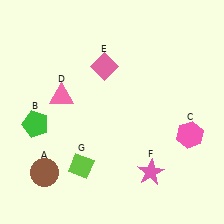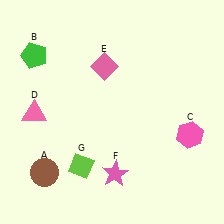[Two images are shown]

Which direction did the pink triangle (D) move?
The pink triangle (D) moved left.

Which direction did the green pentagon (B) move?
The green pentagon (B) moved up.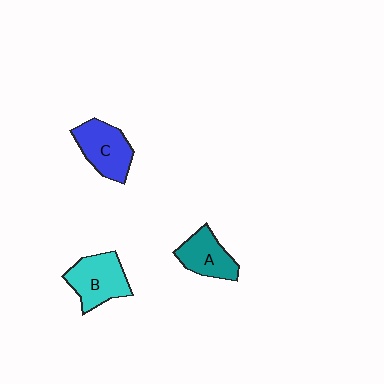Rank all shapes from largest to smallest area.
From largest to smallest: B (cyan), C (blue), A (teal).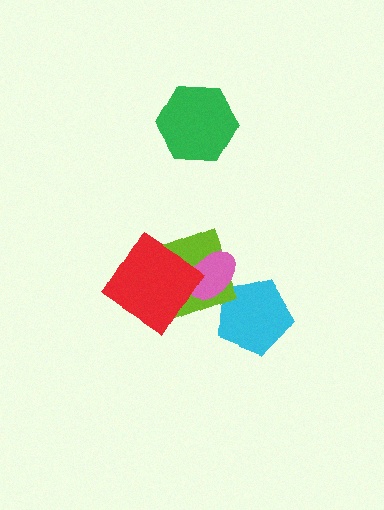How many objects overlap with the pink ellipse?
2 objects overlap with the pink ellipse.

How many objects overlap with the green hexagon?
0 objects overlap with the green hexagon.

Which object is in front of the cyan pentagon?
The pink ellipse is in front of the cyan pentagon.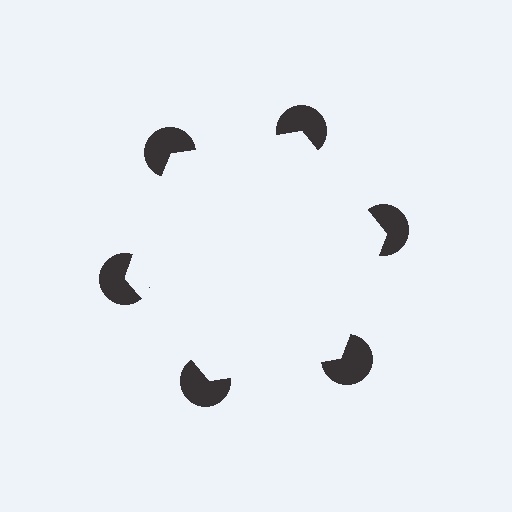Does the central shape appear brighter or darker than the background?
It typically appears slightly brighter than the background, even though no actual brightness change is drawn.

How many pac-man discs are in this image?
There are 6 — one at each vertex of the illusory hexagon.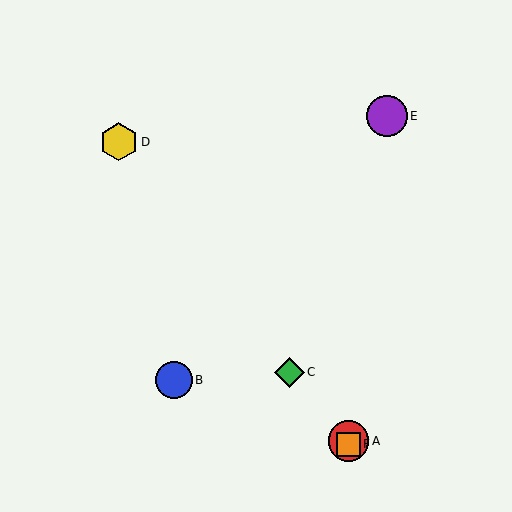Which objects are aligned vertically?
Objects A, F are aligned vertically.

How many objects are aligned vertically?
2 objects (A, F) are aligned vertically.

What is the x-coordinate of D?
Object D is at x≈119.